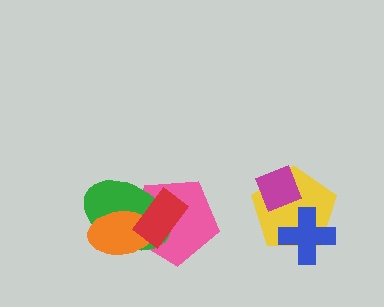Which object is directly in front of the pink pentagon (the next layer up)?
The green ellipse is directly in front of the pink pentagon.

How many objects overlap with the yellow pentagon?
2 objects overlap with the yellow pentagon.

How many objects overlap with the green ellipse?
3 objects overlap with the green ellipse.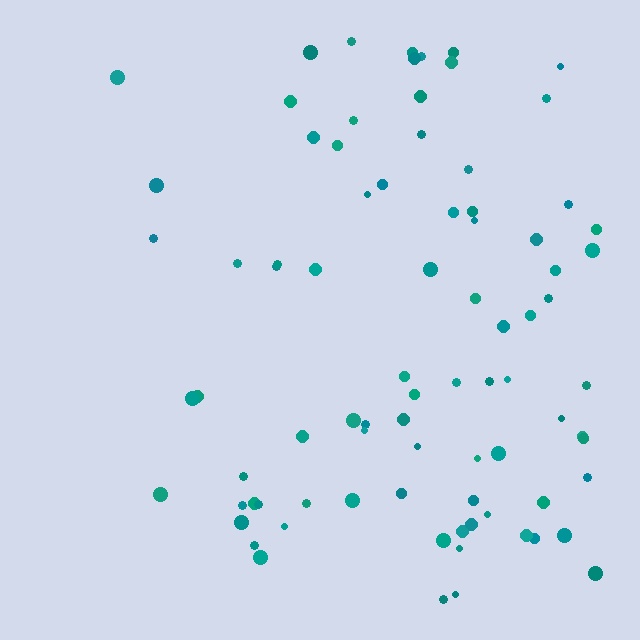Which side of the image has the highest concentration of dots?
The right.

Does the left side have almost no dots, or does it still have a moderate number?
Still a moderate number, just noticeably fewer than the right.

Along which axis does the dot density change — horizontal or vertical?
Horizontal.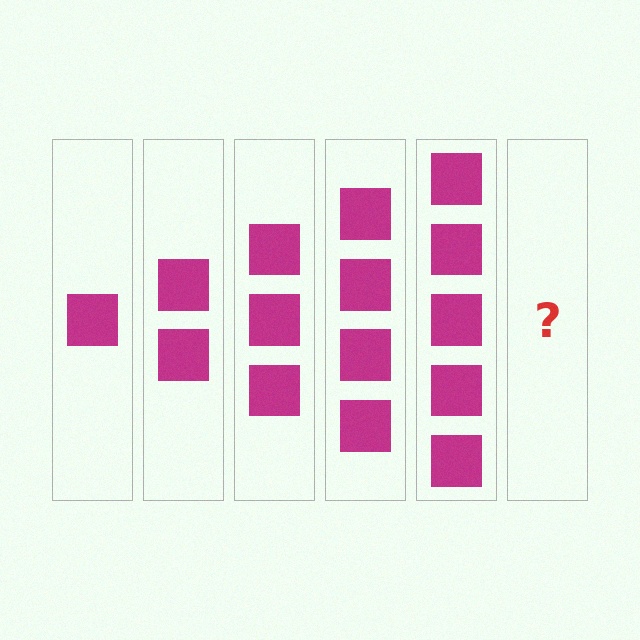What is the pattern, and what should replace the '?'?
The pattern is that each step adds one more square. The '?' should be 6 squares.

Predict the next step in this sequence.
The next step is 6 squares.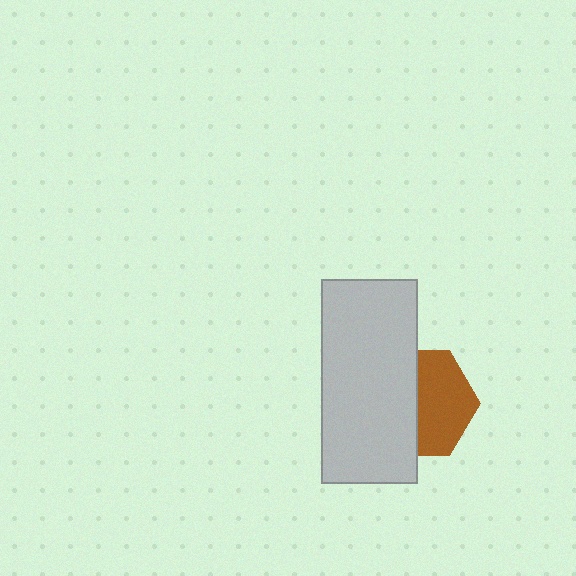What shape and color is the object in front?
The object in front is a light gray rectangle.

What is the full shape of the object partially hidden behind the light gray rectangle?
The partially hidden object is a brown hexagon.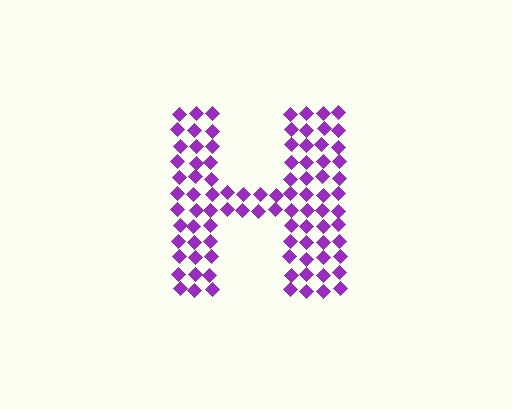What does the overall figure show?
The overall figure shows the letter H.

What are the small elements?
The small elements are diamonds.